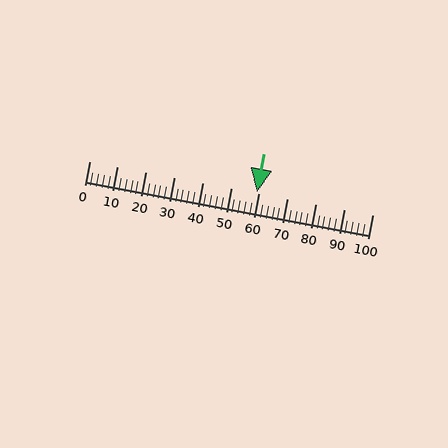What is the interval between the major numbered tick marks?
The major tick marks are spaced 10 units apart.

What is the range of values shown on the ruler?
The ruler shows values from 0 to 100.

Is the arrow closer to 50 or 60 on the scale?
The arrow is closer to 60.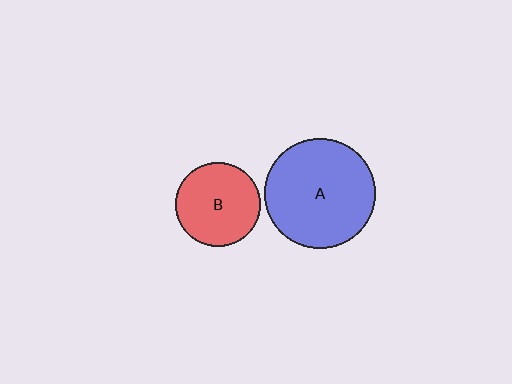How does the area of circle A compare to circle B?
Approximately 1.7 times.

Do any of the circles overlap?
No, none of the circles overlap.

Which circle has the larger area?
Circle A (blue).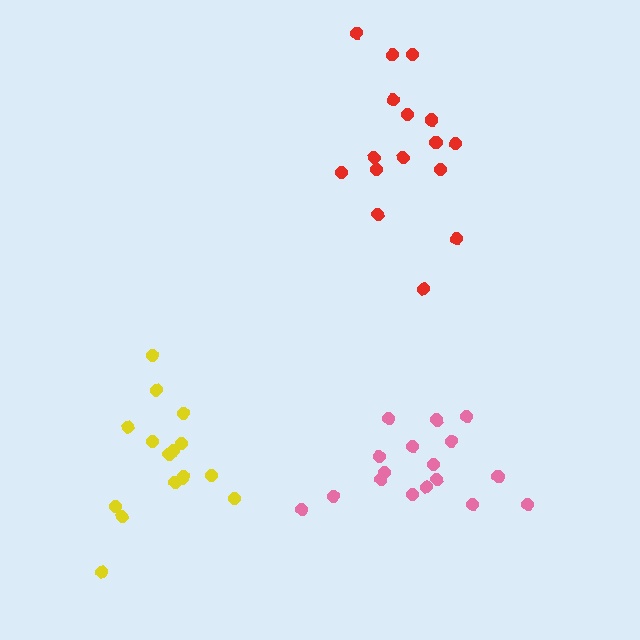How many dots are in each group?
Group 1: 17 dots, Group 2: 16 dots, Group 3: 16 dots (49 total).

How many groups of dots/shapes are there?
There are 3 groups.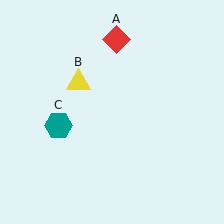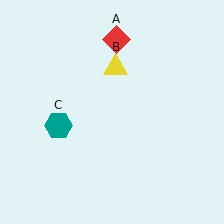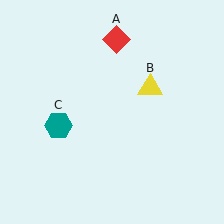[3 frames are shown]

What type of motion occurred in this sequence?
The yellow triangle (object B) rotated clockwise around the center of the scene.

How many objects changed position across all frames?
1 object changed position: yellow triangle (object B).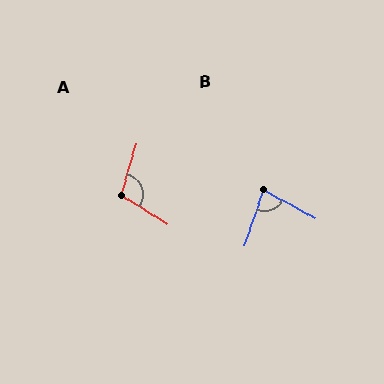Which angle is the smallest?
B, at approximately 80 degrees.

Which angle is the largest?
A, at approximately 106 degrees.